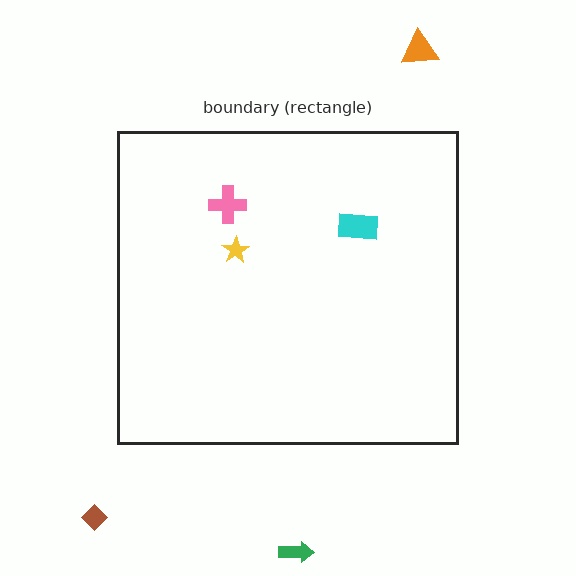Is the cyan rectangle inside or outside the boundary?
Inside.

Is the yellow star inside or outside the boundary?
Inside.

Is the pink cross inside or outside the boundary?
Inside.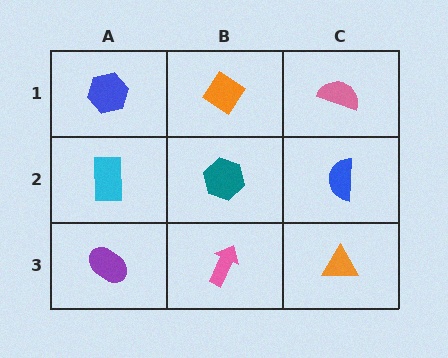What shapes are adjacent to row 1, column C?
A blue semicircle (row 2, column C), an orange diamond (row 1, column B).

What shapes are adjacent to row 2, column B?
An orange diamond (row 1, column B), a pink arrow (row 3, column B), a cyan rectangle (row 2, column A), a blue semicircle (row 2, column C).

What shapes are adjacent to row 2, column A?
A blue hexagon (row 1, column A), a purple ellipse (row 3, column A), a teal hexagon (row 2, column B).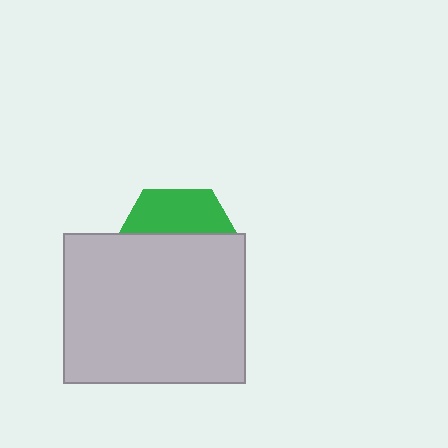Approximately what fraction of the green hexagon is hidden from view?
Roughly 66% of the green hexagon is hidden behind the light gray rectangle.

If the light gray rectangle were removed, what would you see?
You would see the complete green hexagon.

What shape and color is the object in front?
The object in front is a light gray rectangle.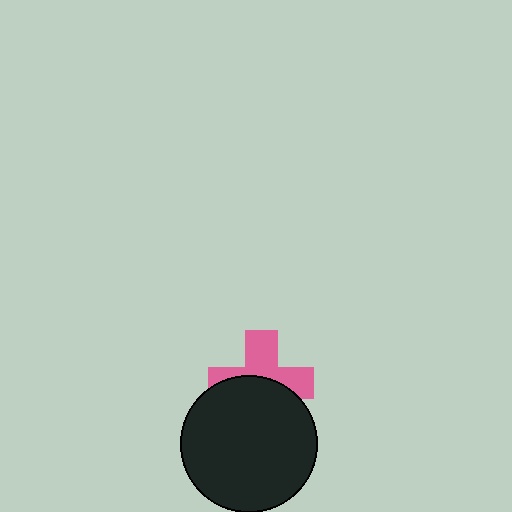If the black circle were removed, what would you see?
You would see the complete pink cross.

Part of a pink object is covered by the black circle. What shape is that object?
It is a cross.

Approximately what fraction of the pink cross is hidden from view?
Roughly 50% of the pink cross is hidden behind the black circle.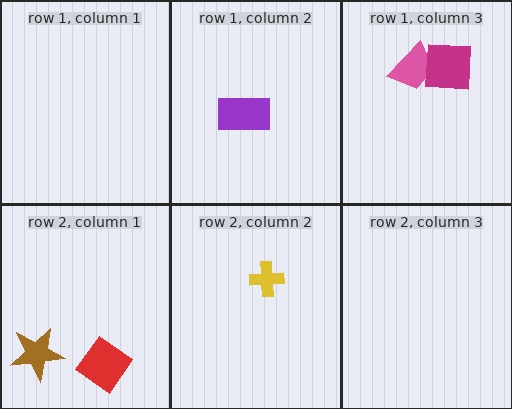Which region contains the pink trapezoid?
The row 1, column 3 region.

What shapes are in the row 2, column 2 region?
The yellow cross.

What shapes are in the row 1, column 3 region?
The pink trapezoid, the magenta square.